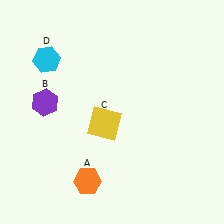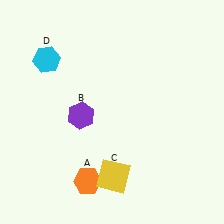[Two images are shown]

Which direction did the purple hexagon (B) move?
The purple hexagon (B) moved right.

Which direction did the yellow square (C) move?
The yellow square (C) moved down.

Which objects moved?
The objects that moved are: the purple hexagon (B), the yellow square (C).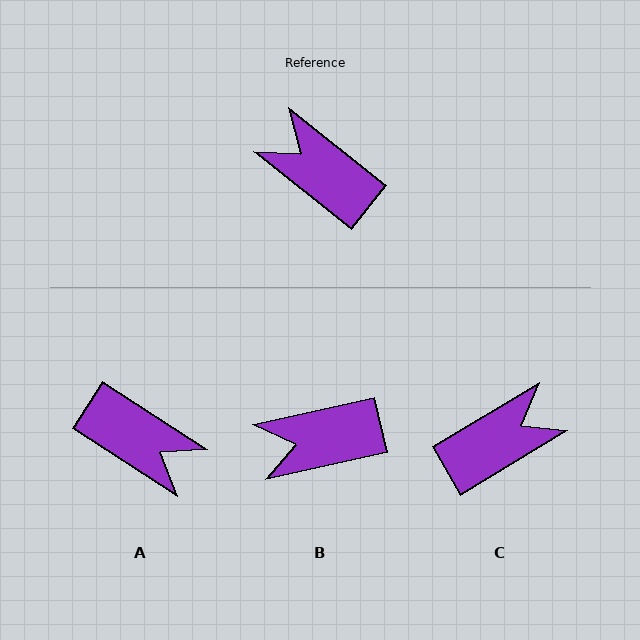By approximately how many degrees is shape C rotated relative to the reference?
Approximately 110 degrees clockwise.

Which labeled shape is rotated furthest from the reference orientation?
A, about 174 degrees away.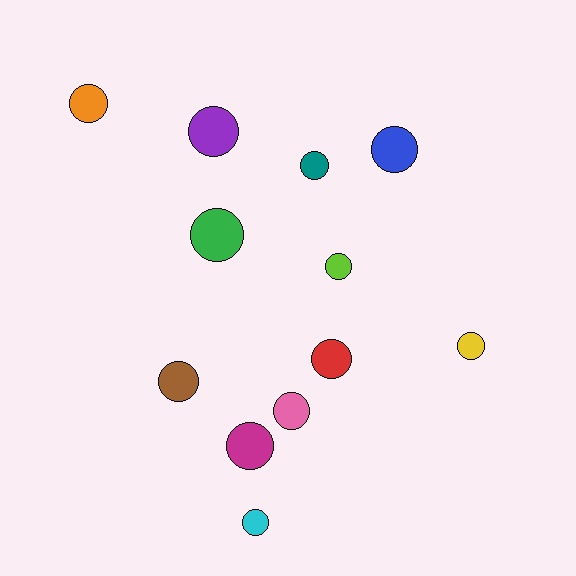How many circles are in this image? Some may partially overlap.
There are 12 circles.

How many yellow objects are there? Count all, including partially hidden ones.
There is 1 yellow object.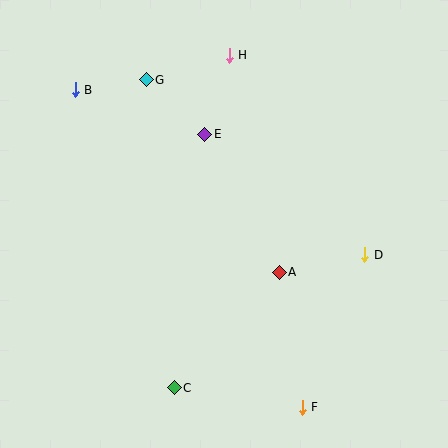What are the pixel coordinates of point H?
Point H is at (229, 55).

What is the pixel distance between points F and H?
The distance between F and H is 360 pixels.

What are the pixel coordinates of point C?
Point C is at (174, 388).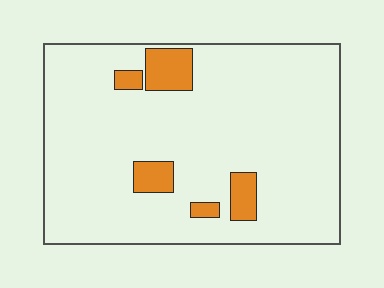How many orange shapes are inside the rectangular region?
5.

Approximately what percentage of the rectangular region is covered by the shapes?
Approximately 10%.